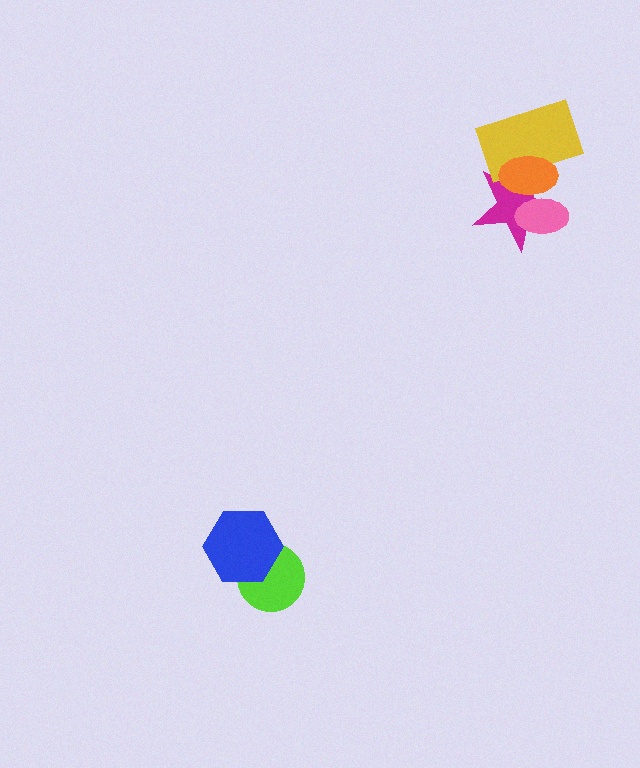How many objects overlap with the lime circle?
1 object overlaps with the lime circle.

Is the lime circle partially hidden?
Yes, it is partially covered by another shape.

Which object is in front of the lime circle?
The blue hexagon is in front of the lime circle.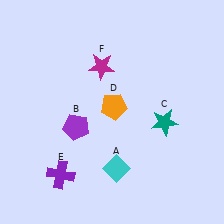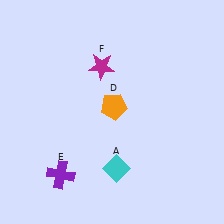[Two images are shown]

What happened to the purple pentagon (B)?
The purple pentagon (B) was removed in Image 2. It was in the bottom-left area of Image 1.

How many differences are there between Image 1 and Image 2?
There are 2 differences between the two images.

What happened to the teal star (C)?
The teal star (C) was removed in Image 2. It was in the bottom-right area of Image 1.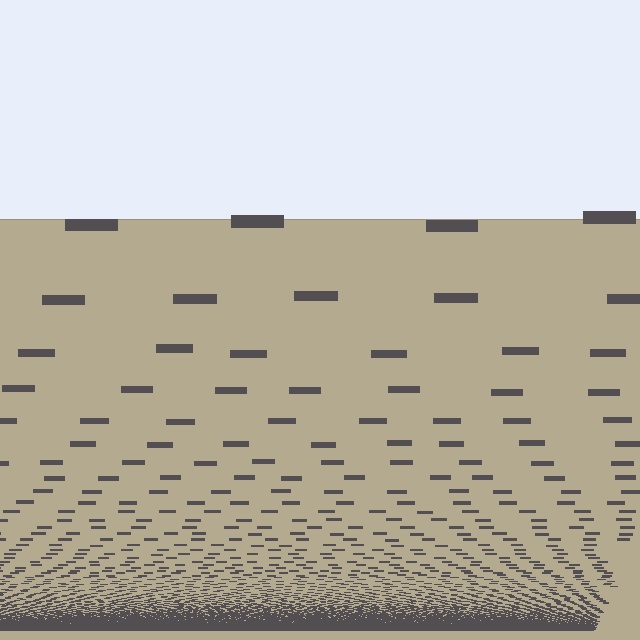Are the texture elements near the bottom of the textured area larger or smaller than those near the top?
Smaller. The gradient is inverted — elements near the bottom are smaller and denser.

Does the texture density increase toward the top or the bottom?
Density increases toward the bottom.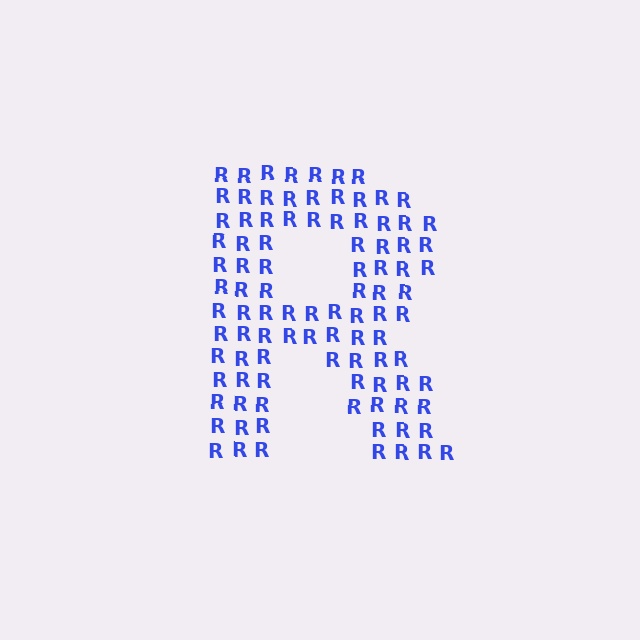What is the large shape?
The large shape is the letter R.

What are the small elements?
The small elements are letter R's.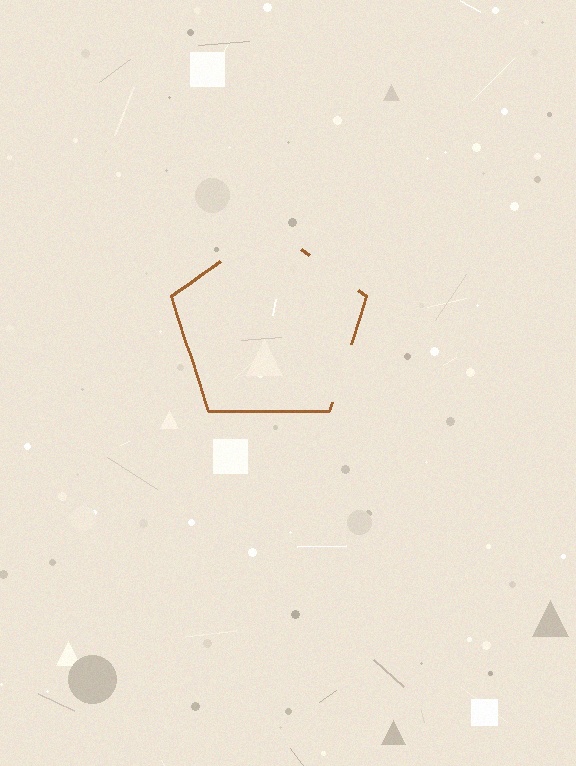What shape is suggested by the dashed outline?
The dashed outline suggests a pentagon.